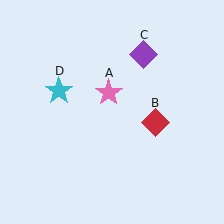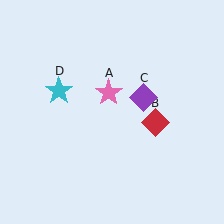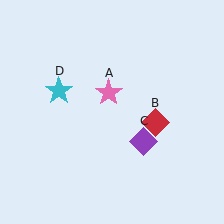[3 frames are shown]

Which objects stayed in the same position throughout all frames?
Pink star (object A) and red diamond (object B) and cyan star (object D) remained stationary.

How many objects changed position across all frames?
1 object changed position: purple diamond (object C).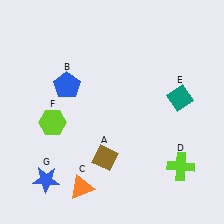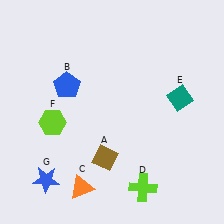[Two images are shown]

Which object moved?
The lime cross (D) moved left.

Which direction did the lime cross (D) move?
The lime cross (D) moved left.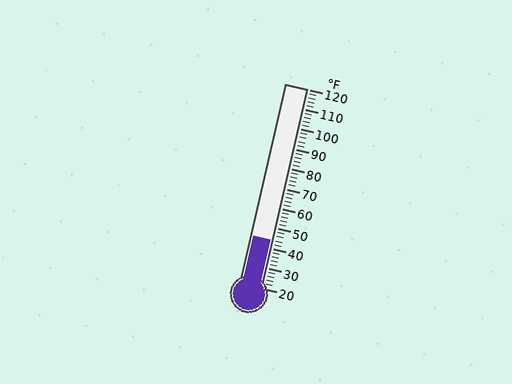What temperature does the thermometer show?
The thermometer shows approximately 44°F.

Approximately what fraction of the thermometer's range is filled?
The thermometer is filled to approximately 25% of its range.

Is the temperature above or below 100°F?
The temperature is below 100°F.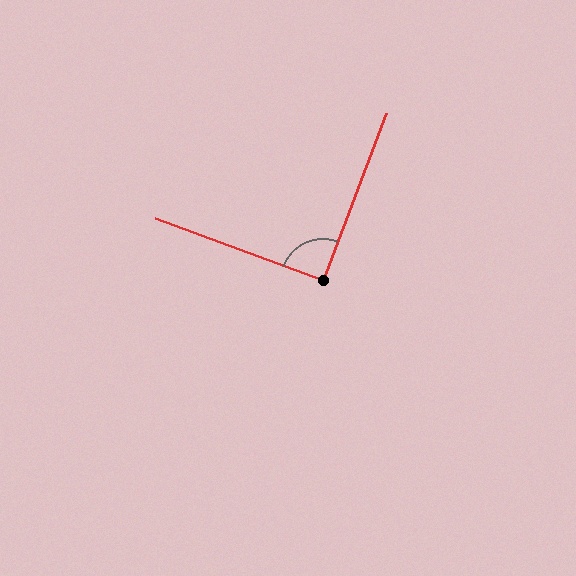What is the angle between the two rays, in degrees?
Approximately 90 degrees.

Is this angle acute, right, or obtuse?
It is approximately a right angle.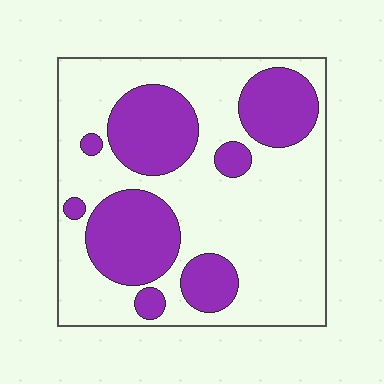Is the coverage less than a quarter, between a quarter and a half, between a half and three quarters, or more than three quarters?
Between a quarter and a half.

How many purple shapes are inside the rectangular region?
8.